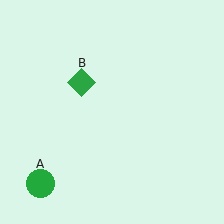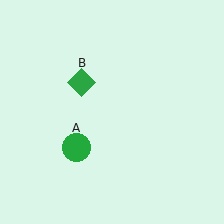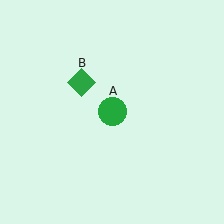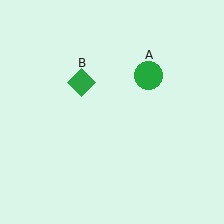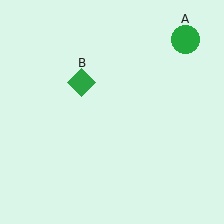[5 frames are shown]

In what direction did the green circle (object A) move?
The green circle (object A) moved up and to the right.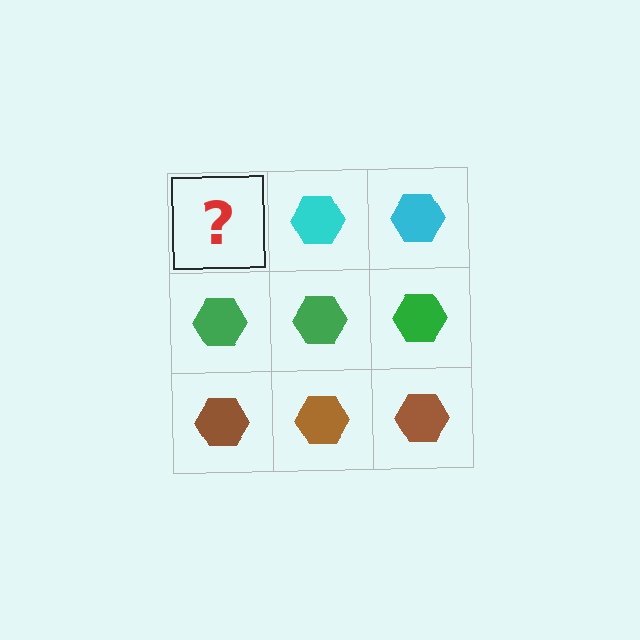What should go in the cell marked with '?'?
The missing cell should contain a cyan hexagon.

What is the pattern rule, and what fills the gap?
The rule is that each row has a consistent color. The gap should be filled with a cyan hexagon.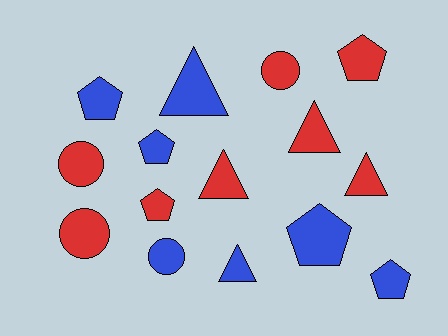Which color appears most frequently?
Red, with 8 objects.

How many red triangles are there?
There are 3 red triangles.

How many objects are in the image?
There are 15 objects.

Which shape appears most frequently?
Pentagon, with 6 objects.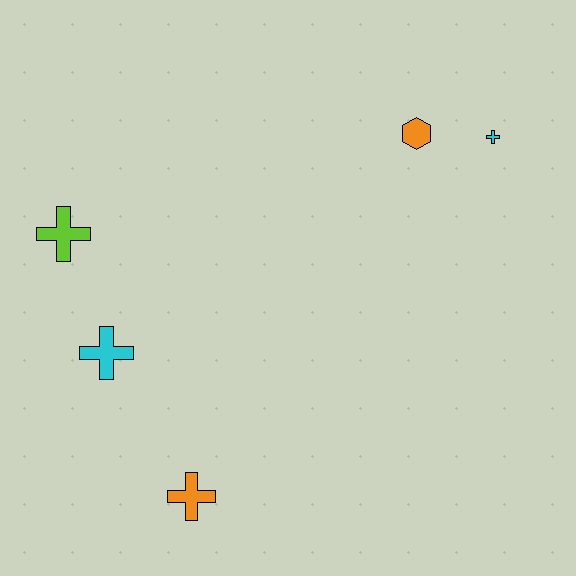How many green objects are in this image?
There are no green objects.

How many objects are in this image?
There are 5 objects.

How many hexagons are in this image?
There is 1 hexagon.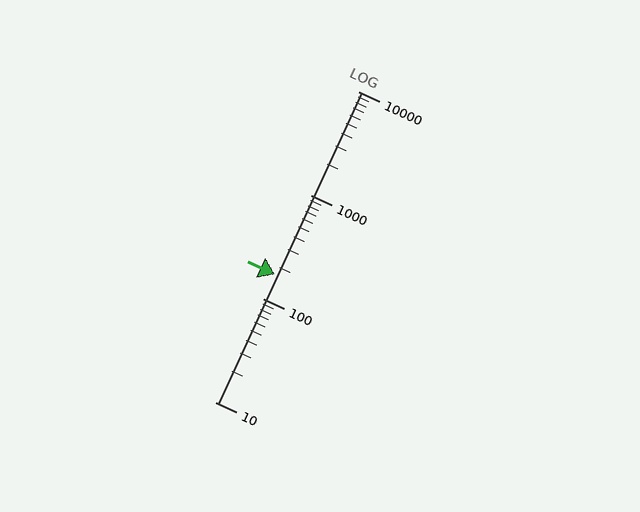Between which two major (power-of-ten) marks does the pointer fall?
The pointer is between 100 and 1000.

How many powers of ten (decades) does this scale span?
The scale spans 3 decades, from 10 to 10000.